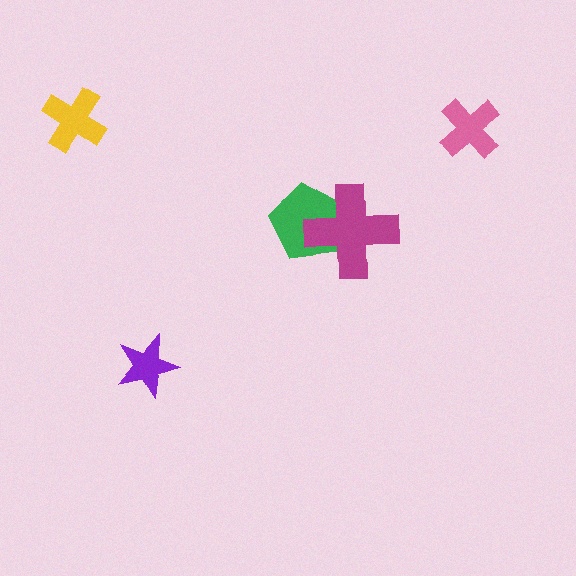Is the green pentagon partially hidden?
Yes, it is partially covered by another shape.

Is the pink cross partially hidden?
No, no other shape covers it.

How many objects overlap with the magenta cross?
1 object overlaps with the magenta cross.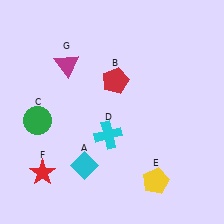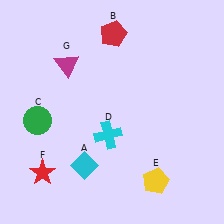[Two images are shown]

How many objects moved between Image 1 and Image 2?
1 object moved between the two images.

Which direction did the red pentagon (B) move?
The red pentagon (B) moved up.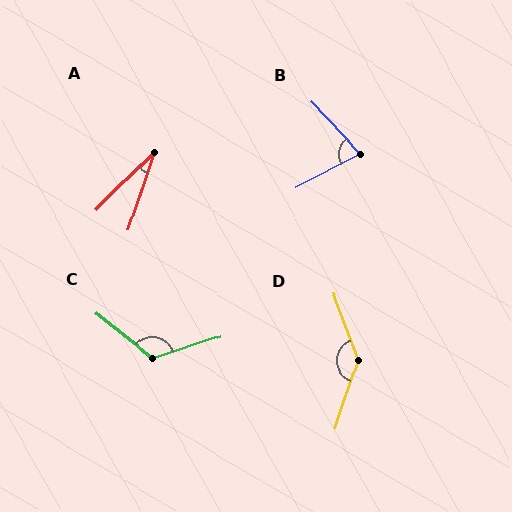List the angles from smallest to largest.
A (27°), B (75°), C (124°), D (141°).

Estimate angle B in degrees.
Approximately 75 degrees.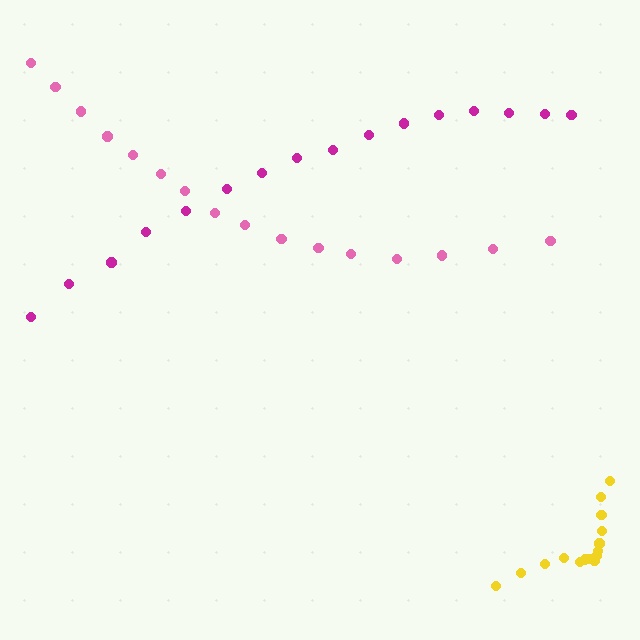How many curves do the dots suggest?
There are 3 distinct paths.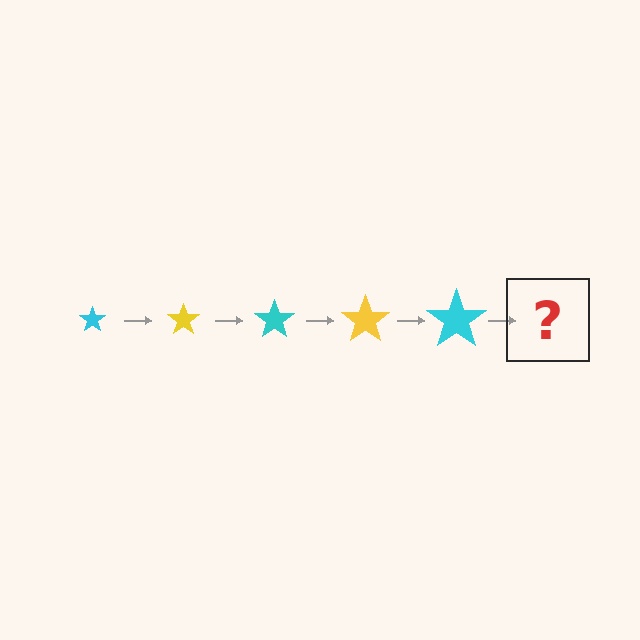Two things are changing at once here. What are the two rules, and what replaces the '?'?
The two rules are that the star grows larger each step and the color cycles through cyan and yellow. The '?' should be a yellow star, larger than the previous one.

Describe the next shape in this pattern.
It should be a yellow star, larger than the previous one.